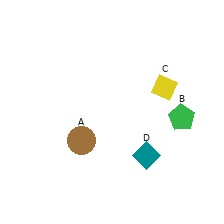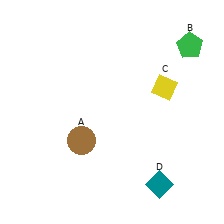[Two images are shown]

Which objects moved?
The objects that moved are: the green pentagon (B), the teal diamond (D).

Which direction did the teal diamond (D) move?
The teal diamond (D) moved down.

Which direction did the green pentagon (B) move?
The green pentagon (B) moved up.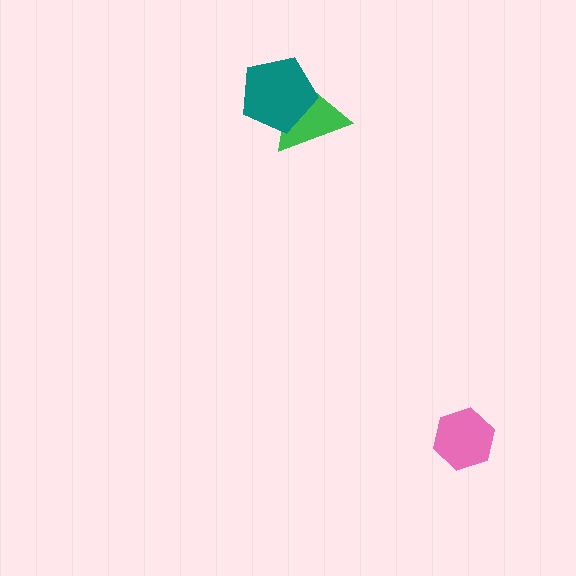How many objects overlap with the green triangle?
1 object overlaps with the green triangle.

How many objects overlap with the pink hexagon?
0 objects overlap with the pink hexagon.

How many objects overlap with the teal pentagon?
1 object overlaps with the teal pentagon.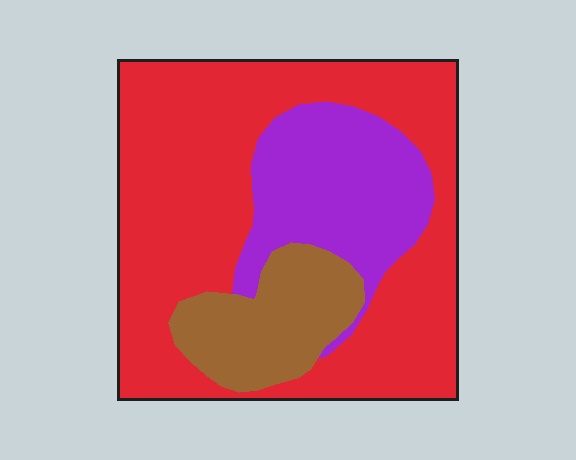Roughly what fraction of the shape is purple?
Purple takes up between a sixth and a third of the shape.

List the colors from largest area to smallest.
From largest to smallest: red, purple, brown.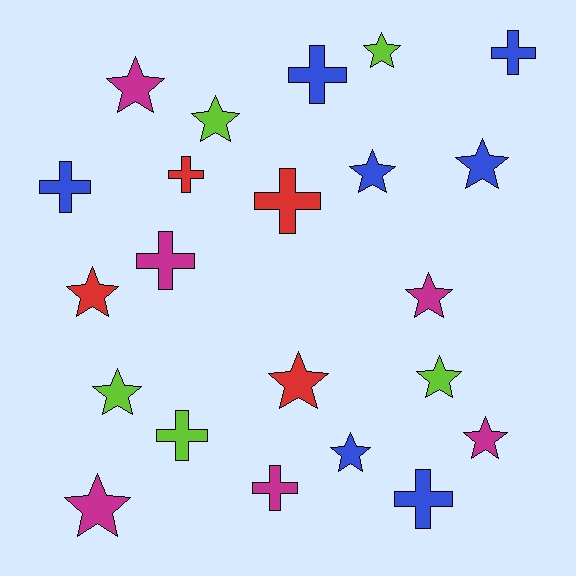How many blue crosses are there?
There are 4 blue crosses.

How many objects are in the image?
There are 22 objects.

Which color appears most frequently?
Blue, with 7 objects.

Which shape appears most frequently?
Star, with 13 objects.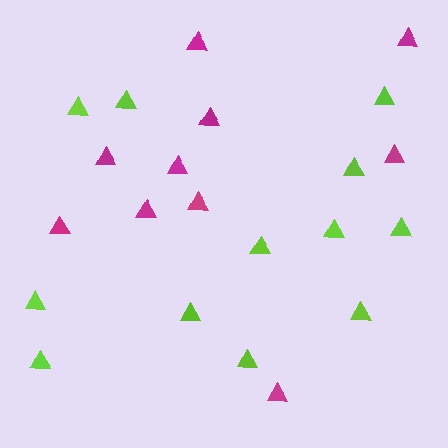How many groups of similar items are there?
There are 2 groups: one group of magenta triangles (10) and one group of lime triangles (12).